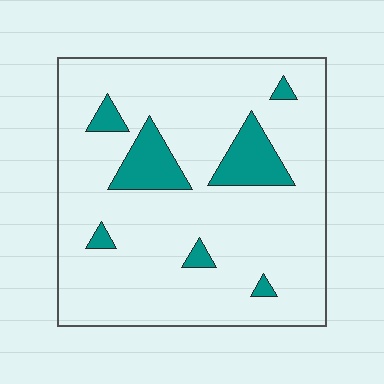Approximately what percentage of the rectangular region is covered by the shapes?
Approximately 15%.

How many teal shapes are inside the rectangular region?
7.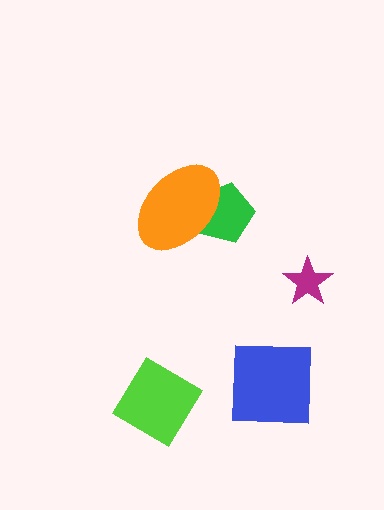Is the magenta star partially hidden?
No, no other shape covers it.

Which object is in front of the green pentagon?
The orange ellipse is in front of the green pentagon.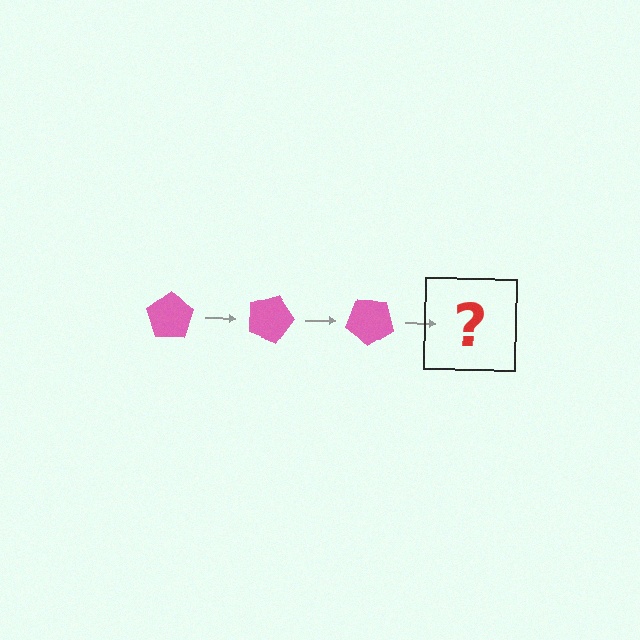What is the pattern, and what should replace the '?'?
The pattern is that the pentagon rotates 20 degrees each step. The '?' should be a pink pentagon rotated 60 degrees.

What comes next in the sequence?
The next element should be a pink pentagon rotated 60 degrees.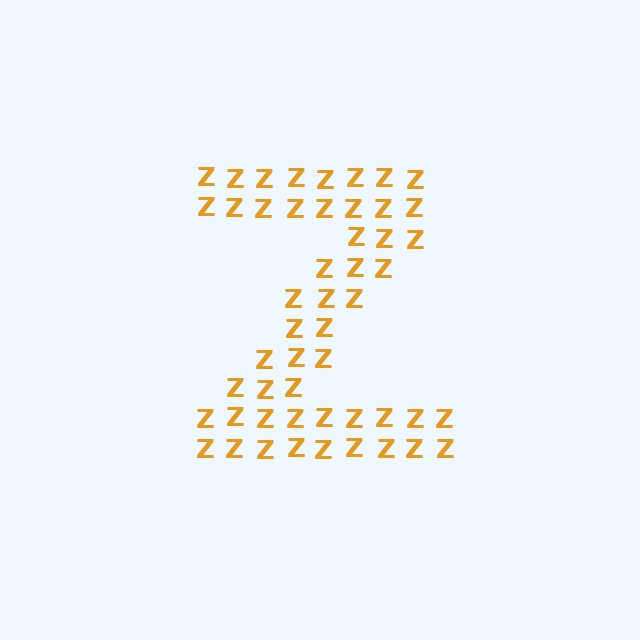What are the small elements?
The small elements are letter Z's.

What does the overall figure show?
The overall figure shows the letter Z.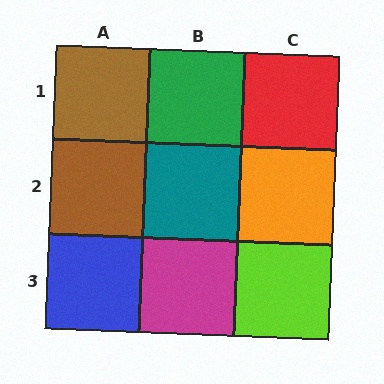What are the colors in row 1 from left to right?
Brown, green, red.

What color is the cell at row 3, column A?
Blue.